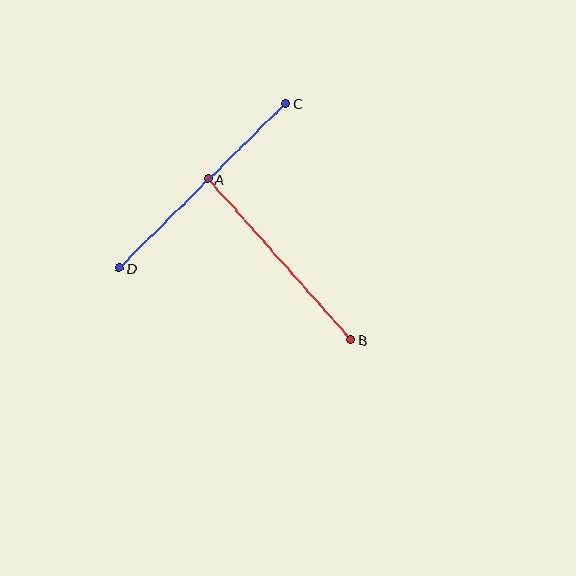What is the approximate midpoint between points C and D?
The midpoint is at approximately (203, 186) pixels.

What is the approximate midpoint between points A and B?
The midpoint is at approximately (279, 260) pixels.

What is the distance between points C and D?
The distance is approximately 234 pixels.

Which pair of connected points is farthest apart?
Points C and D are farthest apart.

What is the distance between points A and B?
The distance is approximately 216 pixels.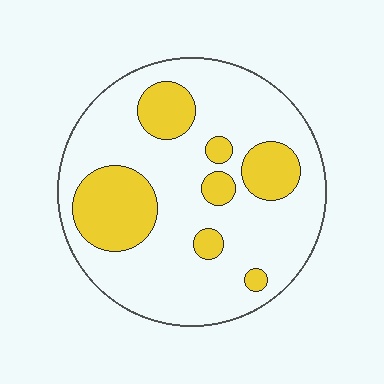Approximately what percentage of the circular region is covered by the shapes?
Approximately 25%.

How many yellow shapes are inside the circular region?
7.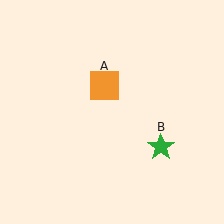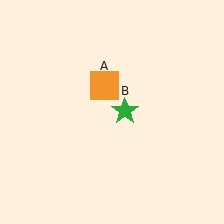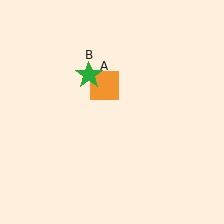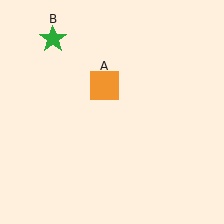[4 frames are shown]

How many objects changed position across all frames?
1 object changed position: green star (object B).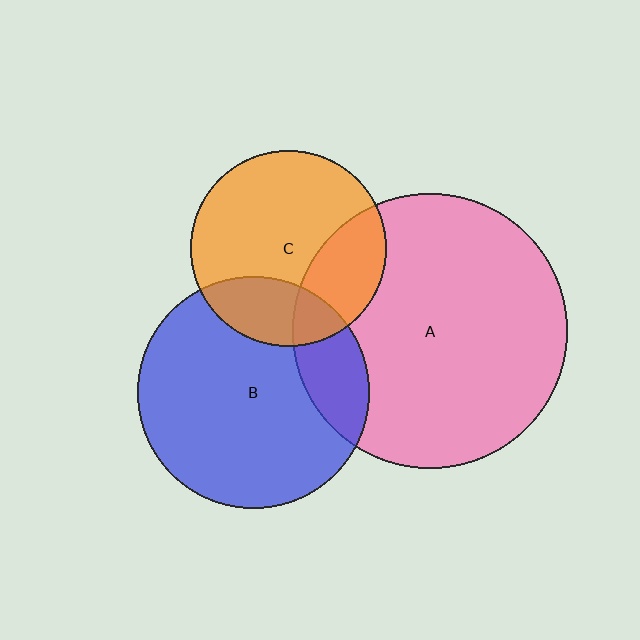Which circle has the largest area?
Circle A (pink).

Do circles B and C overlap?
Yes.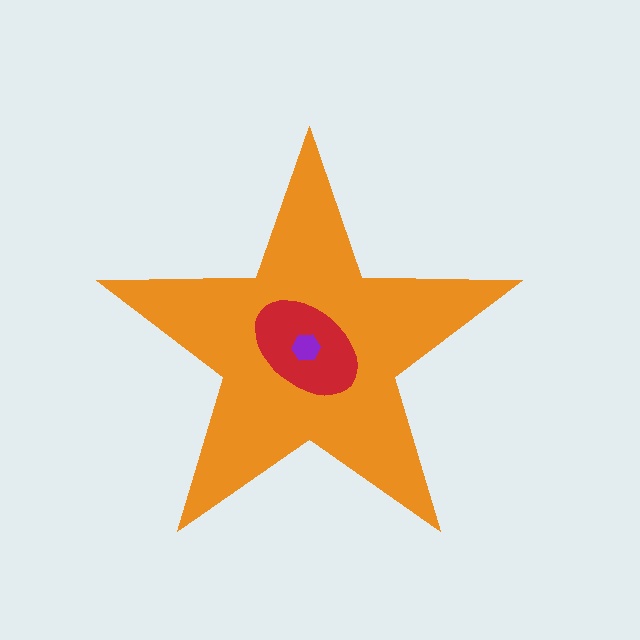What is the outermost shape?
The orange star.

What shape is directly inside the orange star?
The red ellipse.